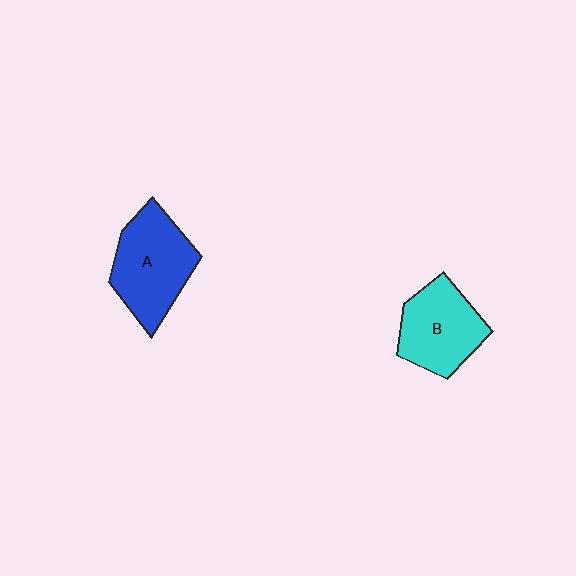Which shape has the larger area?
Shape A (blue).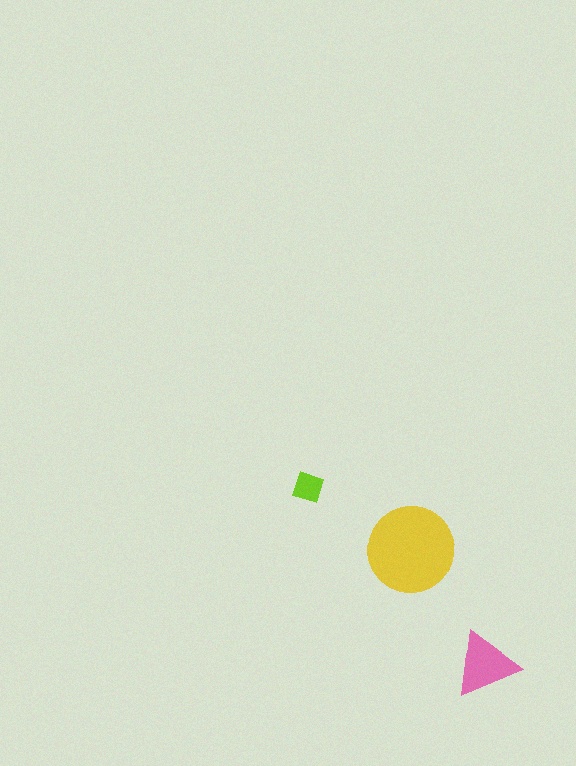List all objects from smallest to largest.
The lime diamond, the pink triangle, the yellow circle.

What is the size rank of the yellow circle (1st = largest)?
1st.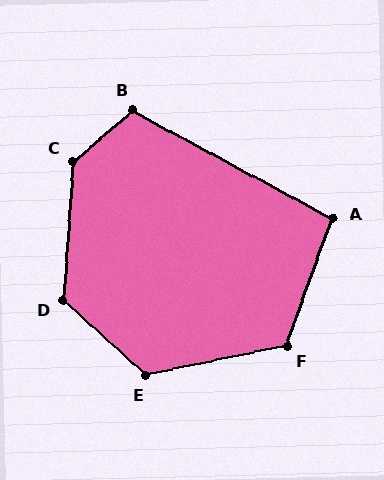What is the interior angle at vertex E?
Approximately 127 degrees (obtuse).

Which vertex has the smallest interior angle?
A, at approximately 99 degrees.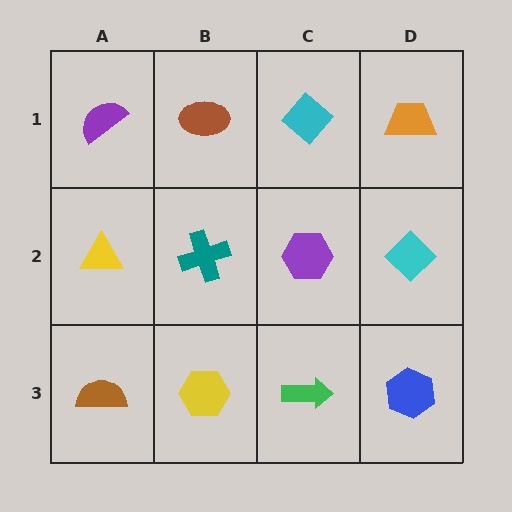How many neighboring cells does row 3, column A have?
2.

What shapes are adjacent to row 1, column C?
A purple hexagon (row 2, column C), a brown ellipse (row 1, column B), an orange trapezoid (row 1, column D).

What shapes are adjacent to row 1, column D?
A cyan diamond (row 2, column D), a cyan diamond (row 1, column C).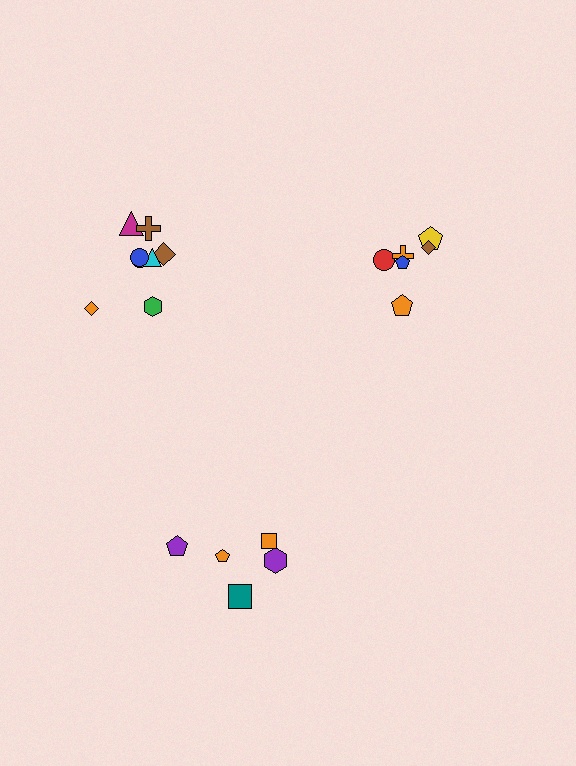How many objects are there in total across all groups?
There are 19 objects.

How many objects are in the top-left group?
There are 8 objects.